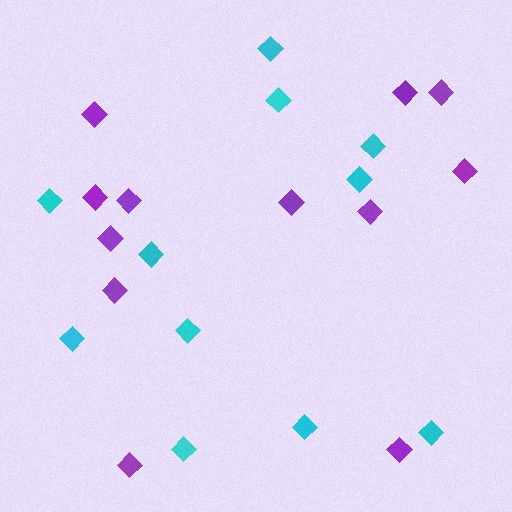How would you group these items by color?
There are 2 groups: one group of purple diamonds (12) and one group of cyan diamonds (11).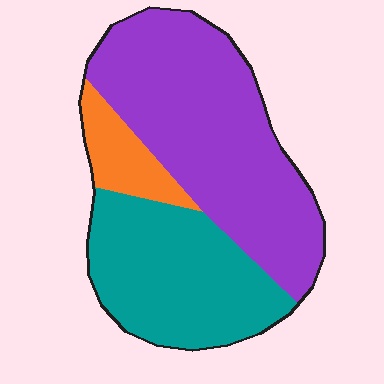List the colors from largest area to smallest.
From largest to smallest: purple, teal, orange.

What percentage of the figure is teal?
Teal covers around 35% of the figure.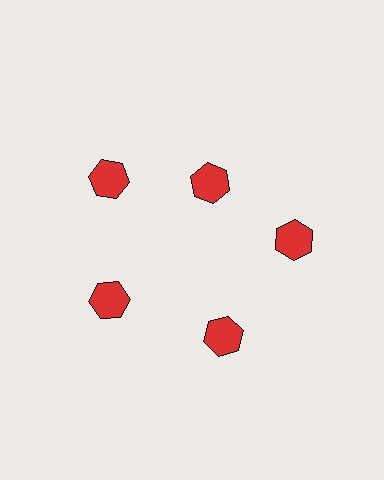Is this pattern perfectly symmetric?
No. The 5 red hexagons are arranged in a ring, but one element near the 1 o'clock position is pulled inward toward the center, breaking the 5-fold rotational symmetry.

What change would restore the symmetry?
The symmetry would be restored by moving it outward, back onto the ring so that all 5 hexagons sit at equal angles and equal distance from the center.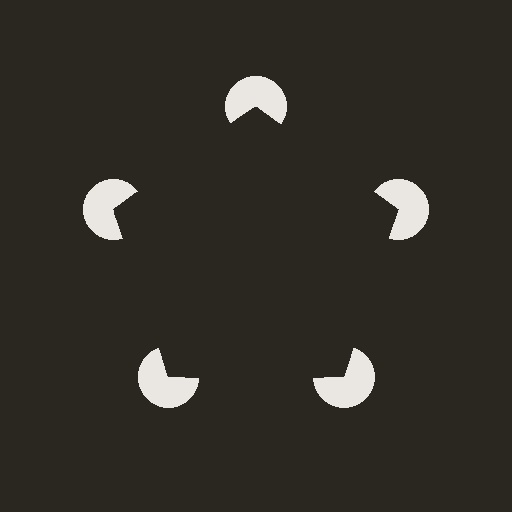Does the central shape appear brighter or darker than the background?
It typically appears slightly darker than the background, even though no actual brightness change is drawn.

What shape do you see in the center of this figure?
An illusory pentagon — its edges are inferred from the aligned wedge cuts in the pac-man discs, not physically drawn.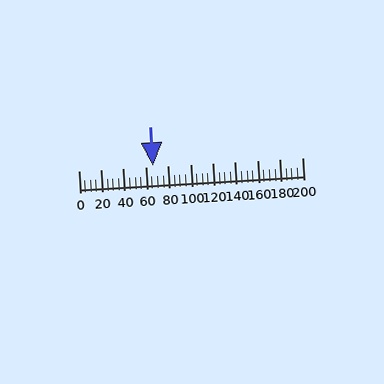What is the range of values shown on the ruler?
The ruler shows values from 0 to 200.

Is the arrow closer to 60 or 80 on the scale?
The arrow is closer to 60.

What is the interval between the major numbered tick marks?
The major tick marks are spaced 20 units apart.